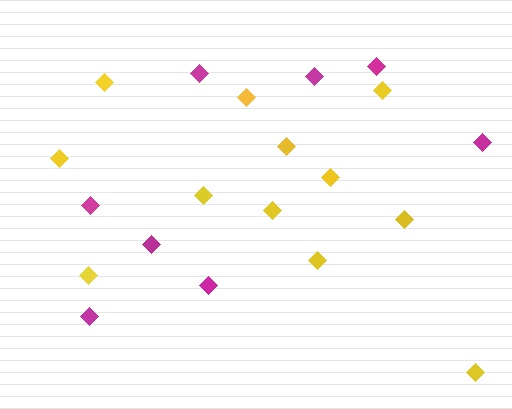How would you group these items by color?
There are 2 groups: one group of magenta diamonds (8) and one group of yellow diamonds (12).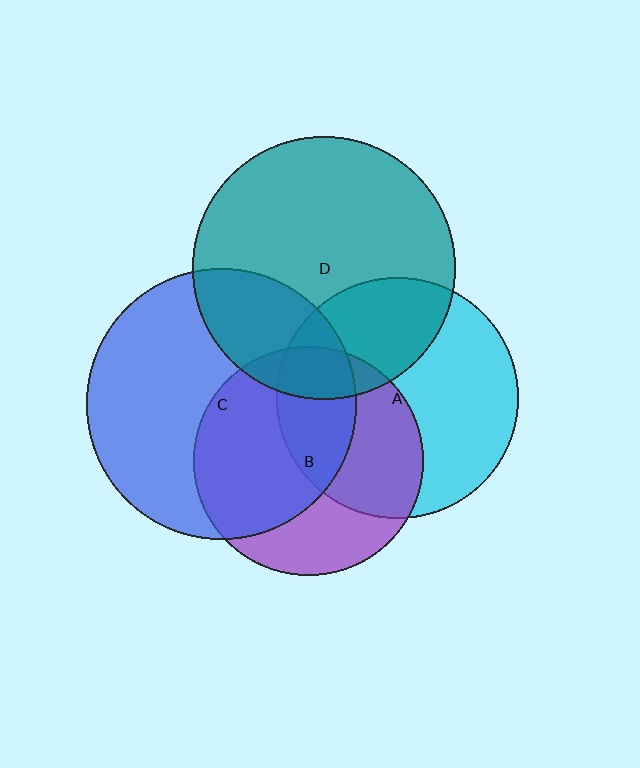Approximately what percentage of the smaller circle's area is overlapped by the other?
Approximately 55%.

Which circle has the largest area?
Circle C (blue).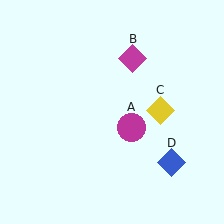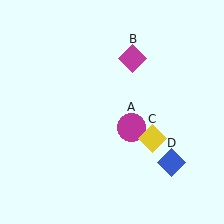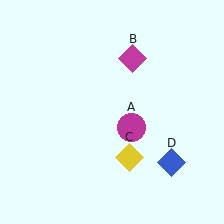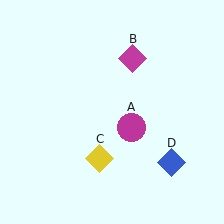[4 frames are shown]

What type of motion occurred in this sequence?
The yellow diamond (object C) rotated clockwise around the center of the scene.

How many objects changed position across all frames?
1 object changed position: yellow diamond (object C).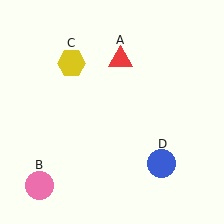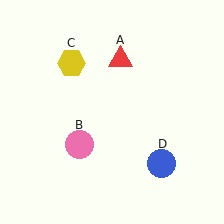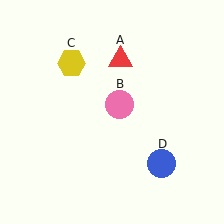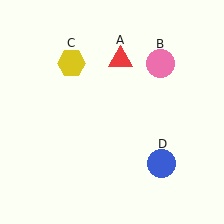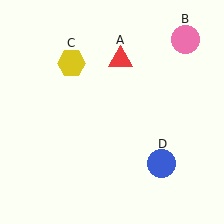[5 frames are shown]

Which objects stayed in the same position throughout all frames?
Red triangle (object A) and yellow hexagon (object C) and blue circle (object D) remained stationary.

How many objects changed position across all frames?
1 object changed position: pink circle (object B).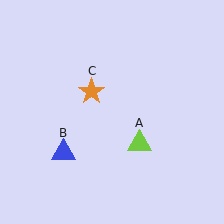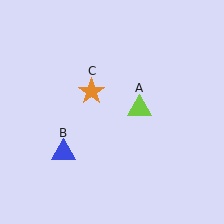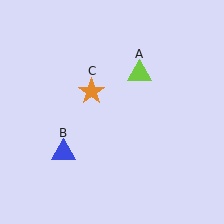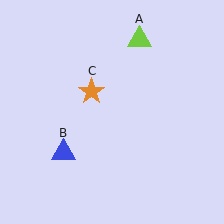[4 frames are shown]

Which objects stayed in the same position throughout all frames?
Blue triangle (object B) and orange star (object C) remained stationary.